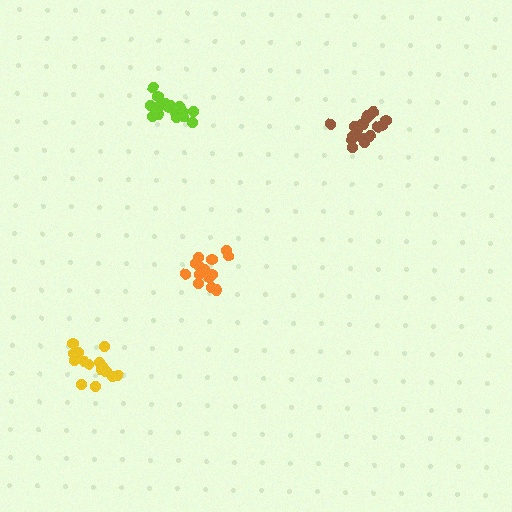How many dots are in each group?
Group 1: 15 dots, Group 2: 19 dots, Group 3: 14 dots, Group 4: 19 dots (67 total).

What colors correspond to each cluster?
The clusters are colored: yellow, brown, orange, lime.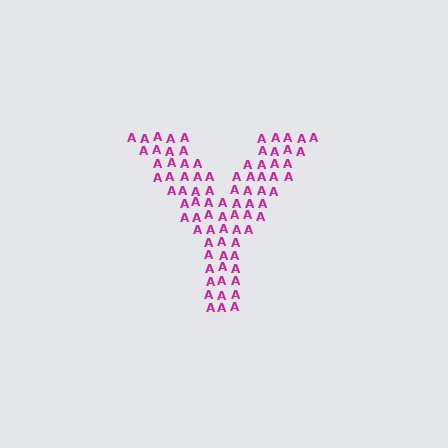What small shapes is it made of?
It is made of small letter A's.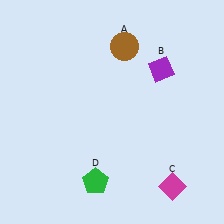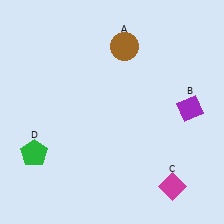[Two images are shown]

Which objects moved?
The objects that moved are: the purple diamond (B), the green pentagon (D).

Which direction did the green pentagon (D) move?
The green pentagon (D) moved left.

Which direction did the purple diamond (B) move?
The purple diamond (B) moved down.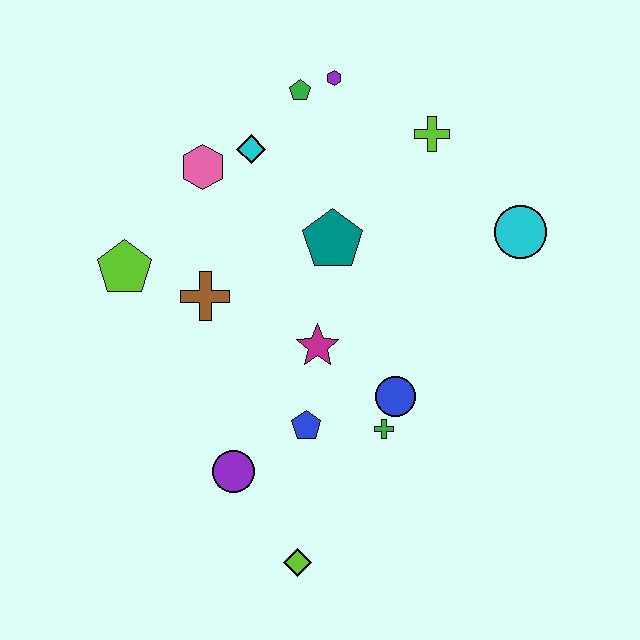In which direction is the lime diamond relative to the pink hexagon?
The lime diamond is below the pink hexagon.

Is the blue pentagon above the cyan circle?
No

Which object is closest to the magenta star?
The blue pentagon is closest to the magenta star.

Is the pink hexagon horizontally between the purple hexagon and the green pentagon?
No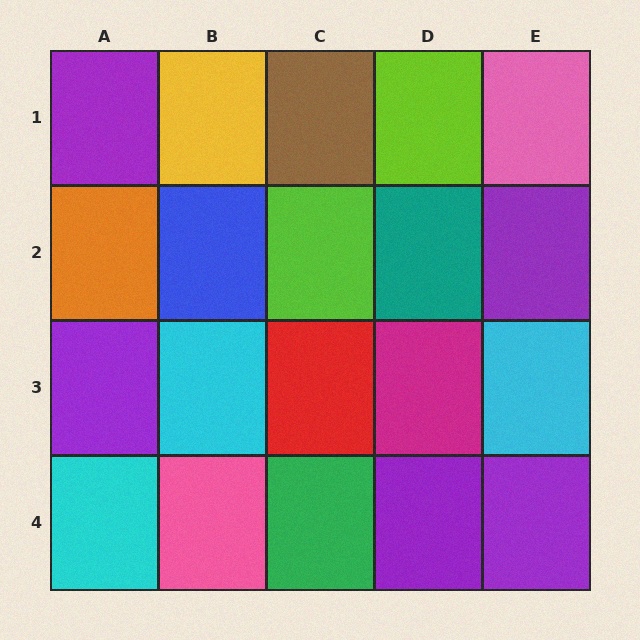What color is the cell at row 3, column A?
Purple.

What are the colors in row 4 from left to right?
Cyan, pink, green, purple, purple.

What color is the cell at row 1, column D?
Lime.